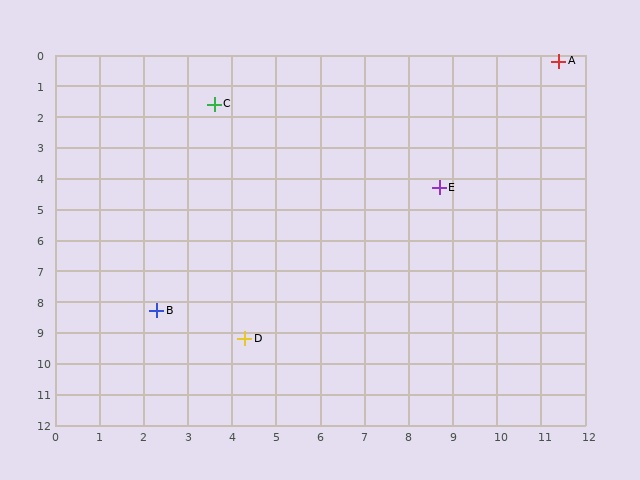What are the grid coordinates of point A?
Point A is at approximately (11.4, 0.2).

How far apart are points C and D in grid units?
Points C and D are about 7.6 grid units apart.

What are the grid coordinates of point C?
Point C is at approximately (3.6, 1.6).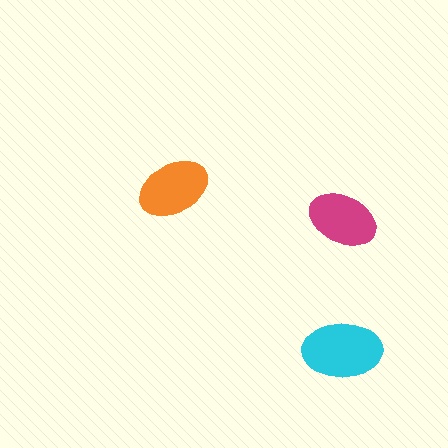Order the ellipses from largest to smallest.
the cyan one, the orange one, the magenta one.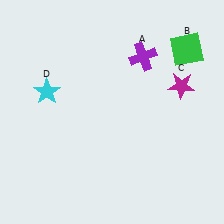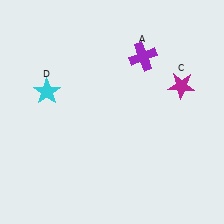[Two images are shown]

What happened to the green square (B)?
The green square (B) was removed in Image 2. It was in the top-right area of Image 1.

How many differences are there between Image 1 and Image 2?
There is 1 difference between the two images.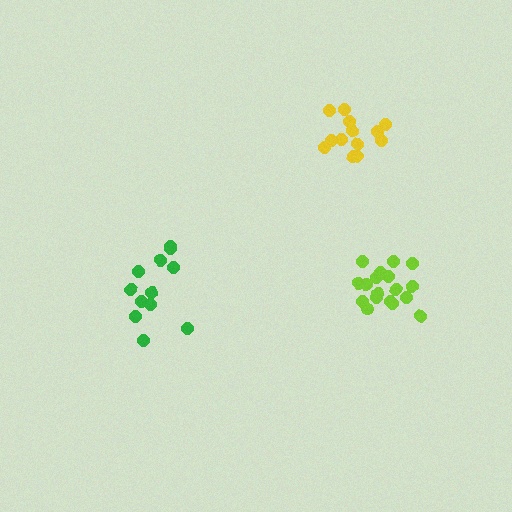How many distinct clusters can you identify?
There are 3 distinct clusters.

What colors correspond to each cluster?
The clusters are colored: green, lime, yellow.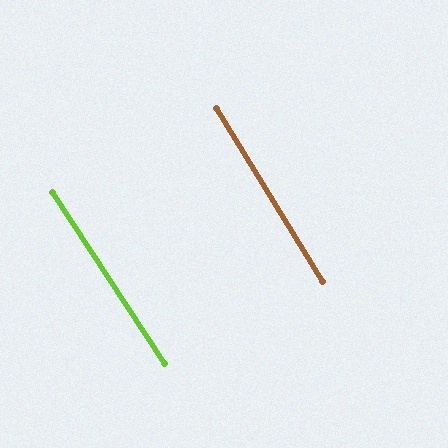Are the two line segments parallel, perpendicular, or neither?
Parallel — their directions differ by only 1.5°.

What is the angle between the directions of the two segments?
Approximately 2 degrees.